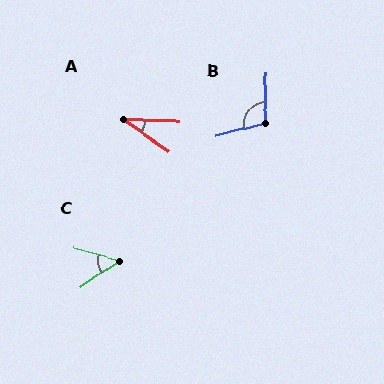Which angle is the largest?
B, at approximately 103 degrees.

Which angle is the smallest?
A, at approximately 34 degrees.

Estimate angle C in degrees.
Approximately 50 degrees.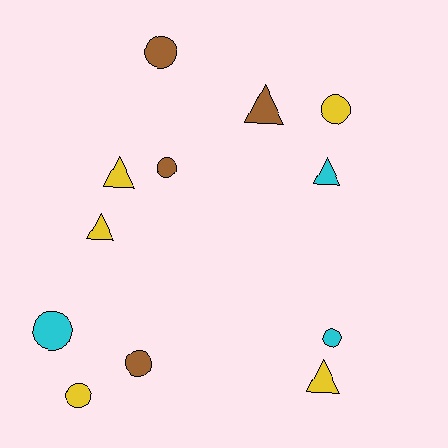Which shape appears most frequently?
Circle, with 7 objects.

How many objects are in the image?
There are 12 objects.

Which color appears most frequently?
Yellow, with 5 objects.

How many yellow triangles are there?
There are 3 yellow triangles.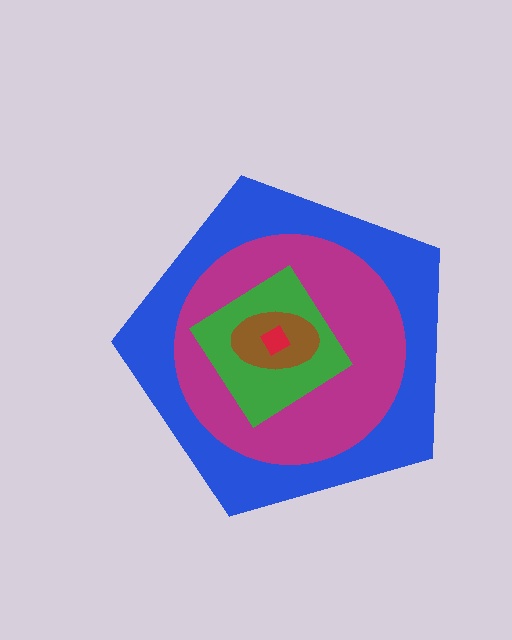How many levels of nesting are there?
5.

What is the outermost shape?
The blue pentagon.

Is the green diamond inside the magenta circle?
Yes.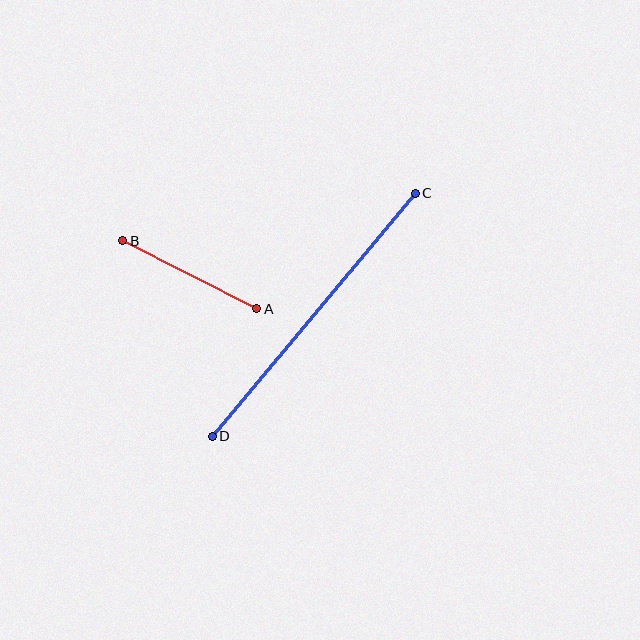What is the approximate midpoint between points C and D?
The midpoint is at approximately (314, 315) pixels.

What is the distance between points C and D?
The distance is approximately 317 pixels.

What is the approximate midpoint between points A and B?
The midpoint is at approximately (190, 275) pixels.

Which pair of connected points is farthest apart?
Points C and D are farthest apart.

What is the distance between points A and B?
The distance is approximately 150 pixels.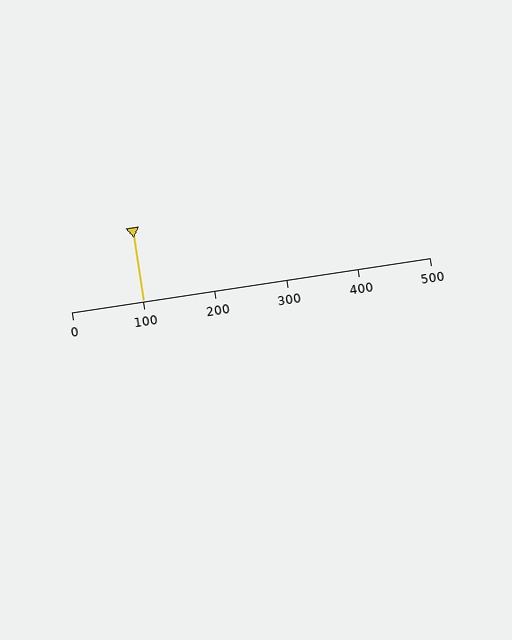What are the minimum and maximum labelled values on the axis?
The axis runs from 0 to 500.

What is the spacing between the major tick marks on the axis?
The major ticks are spaced 100 apart.